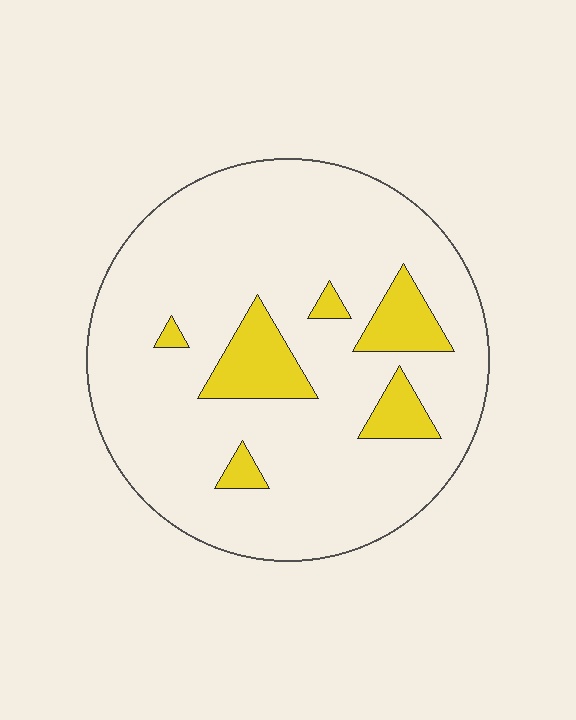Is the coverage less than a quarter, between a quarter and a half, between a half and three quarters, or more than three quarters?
Less than a quarter.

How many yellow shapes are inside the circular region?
6.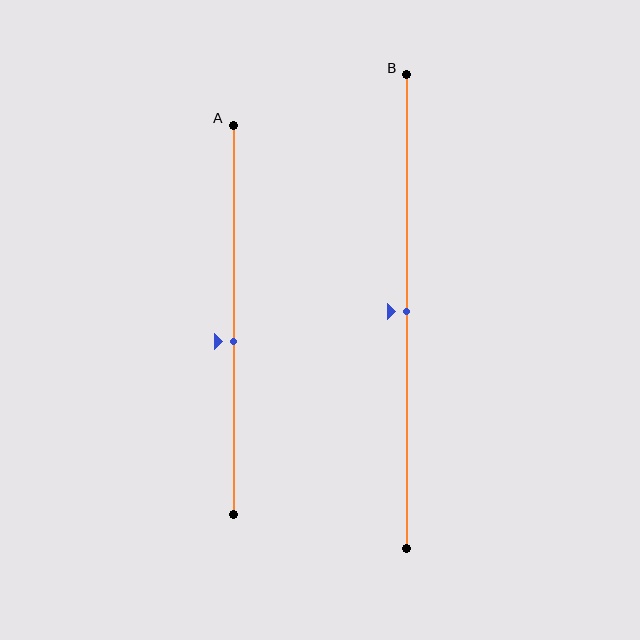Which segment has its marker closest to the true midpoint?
Segment B has its marker closest to the true midpoint.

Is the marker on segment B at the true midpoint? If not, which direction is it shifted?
Yes, the marker on segment B is at the true midpoint.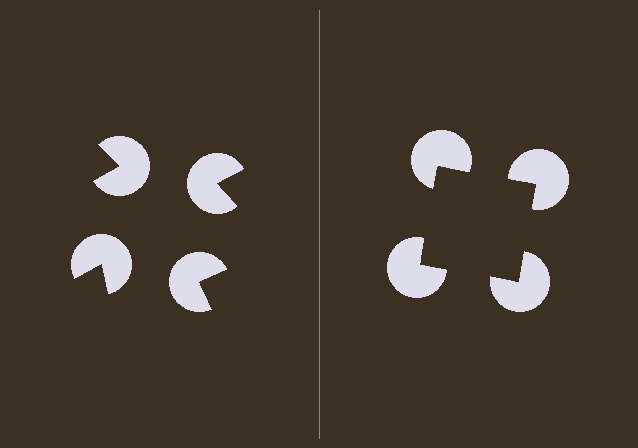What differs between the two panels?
The pac-man discs are positioned identically on both sides; only the wedge orientations differ. On the right they align to a square; on the left they are misaligned.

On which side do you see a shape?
An illusory square appears on the right side. On the left side the wedge cuts are rotated, so no coherent shape forms.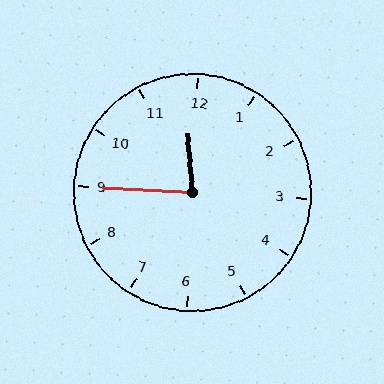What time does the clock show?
11:45.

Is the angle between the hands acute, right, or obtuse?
It is acute.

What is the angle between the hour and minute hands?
Approximately 82 degrees.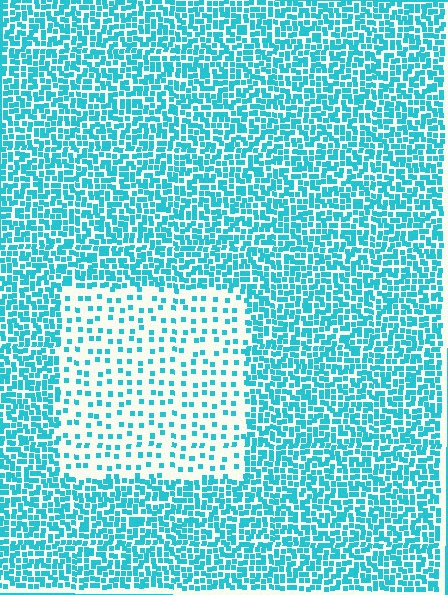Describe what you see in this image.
The image contains small cyan elements arranged at two different densities. A rectangle-shaped region is visible where the elements are less densely packed than the surrounding area.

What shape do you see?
I see a rectangle.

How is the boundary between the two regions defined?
The boundary is defined by a change in element density (approximately 2.9x ratio). All elements are the same color, size, and shape.